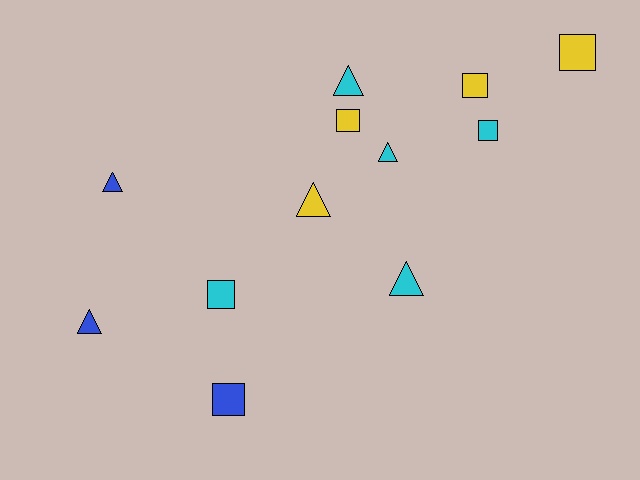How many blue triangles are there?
There are 2 blue triangles.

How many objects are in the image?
There are 12 objects.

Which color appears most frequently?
Cyan, with 5 objects.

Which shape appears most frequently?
Triangle, with 6 objects.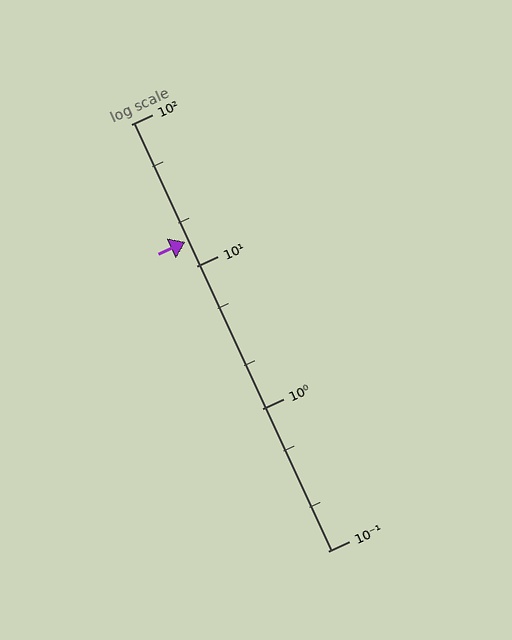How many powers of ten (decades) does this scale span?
The scale spans 3 decades, from 0.1 to 100.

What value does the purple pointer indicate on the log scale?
The pointer indicates approximately 15.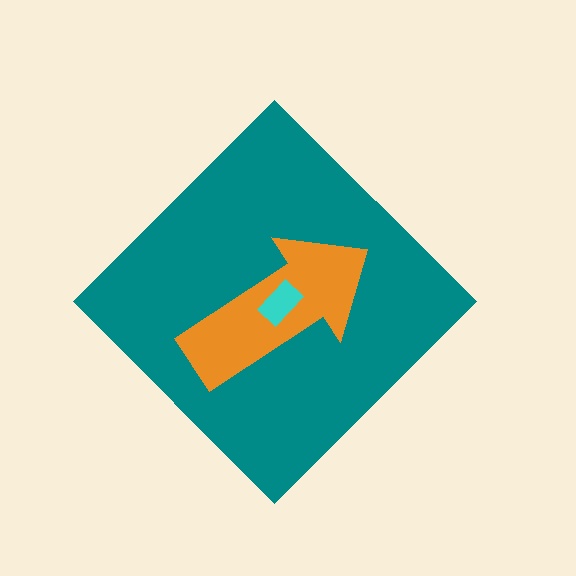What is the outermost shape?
The teal diamond.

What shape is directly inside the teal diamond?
The orange arrow.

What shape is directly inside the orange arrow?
The cyan rectangle.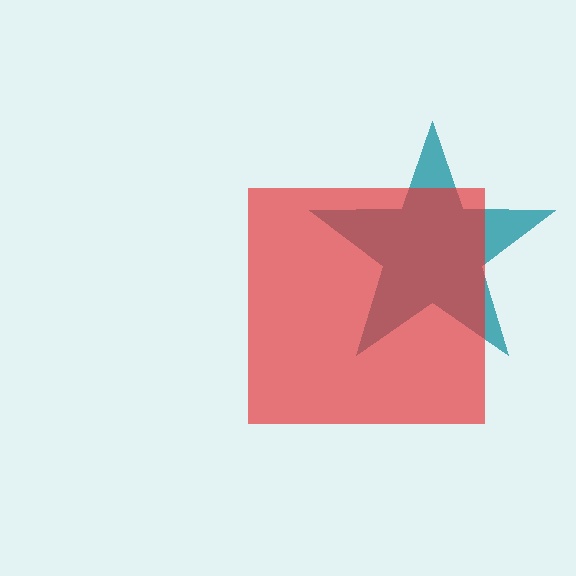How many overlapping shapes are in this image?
There are 2 overlapping shapes in the image.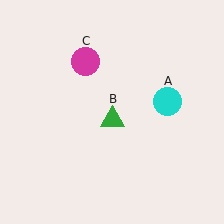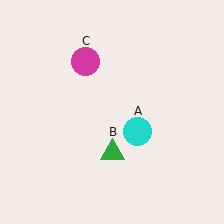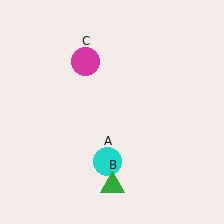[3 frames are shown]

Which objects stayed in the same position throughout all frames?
Magenta circle (object C) remained stationary.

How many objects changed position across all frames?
2 objects changed position: cyan circle (object A), green triangle (object B).